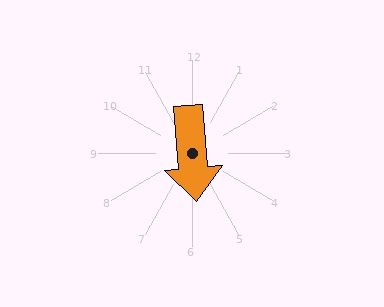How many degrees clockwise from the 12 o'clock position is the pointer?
Approximately 175 degrees.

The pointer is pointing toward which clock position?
Roughly 6 o'clock.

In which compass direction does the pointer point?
South.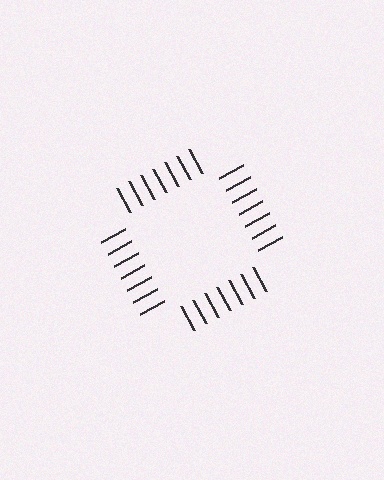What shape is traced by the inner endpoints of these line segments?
An illusory square — the line segments terminate on its edges but no continuous stroke is drawn.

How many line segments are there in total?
28 — 7 along each of the 4 edges.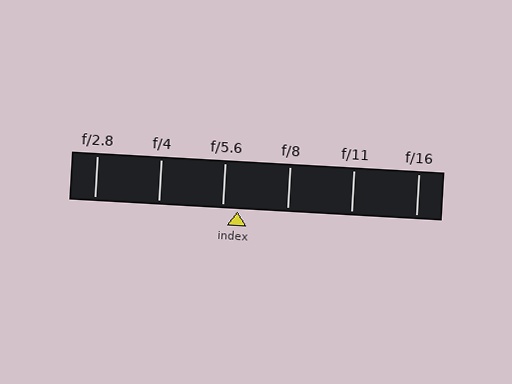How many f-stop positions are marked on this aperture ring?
There are 6 f-stop positions marked.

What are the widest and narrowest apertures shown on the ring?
The widest aperture shown is f/2.8 and the narrowest is f/16.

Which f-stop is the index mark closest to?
The index mark is closest to f/5.6.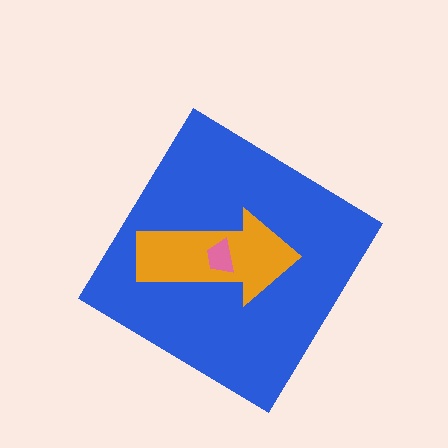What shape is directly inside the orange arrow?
The pink trapezoid.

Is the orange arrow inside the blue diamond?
Yes.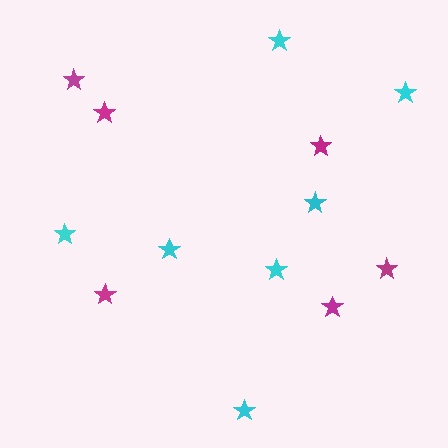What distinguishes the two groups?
There are 2 groups: one group of cyan stars (7) and one group of magenta stars (6).